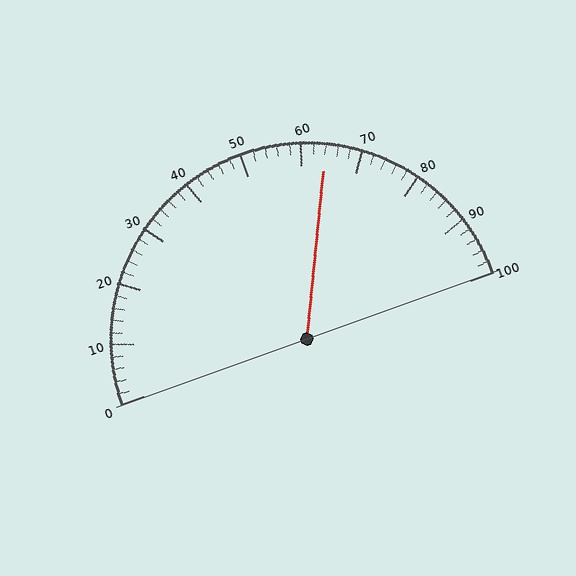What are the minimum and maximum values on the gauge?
The gauge ranges from 0 to 100.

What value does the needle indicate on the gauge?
The needle indicates approximately 64.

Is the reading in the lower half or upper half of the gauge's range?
The reading is in the upper half of the range (0 to 100).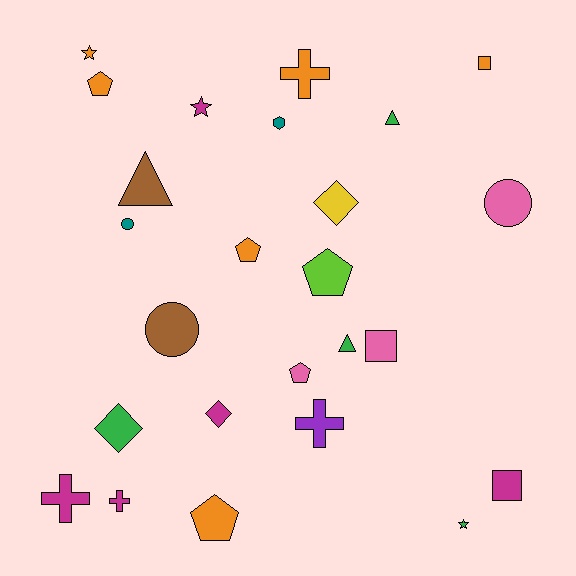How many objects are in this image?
There are 25 objects.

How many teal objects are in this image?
There are 2 teal objects.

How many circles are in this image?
There are 3 circles.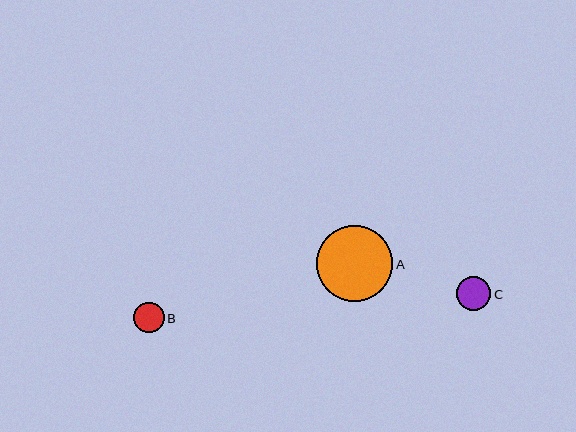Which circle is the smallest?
Circle B is the smallest with a size of approximately 30 pixels.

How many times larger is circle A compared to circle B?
Circle A is approximately 2.5 times the size of circle B.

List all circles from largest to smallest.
From largest to smallest: A, C, B.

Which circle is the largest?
Circle A is the largest with a size of approximately 76 pixels.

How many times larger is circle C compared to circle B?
Circle C is approximately 1.1 times the size of circle B.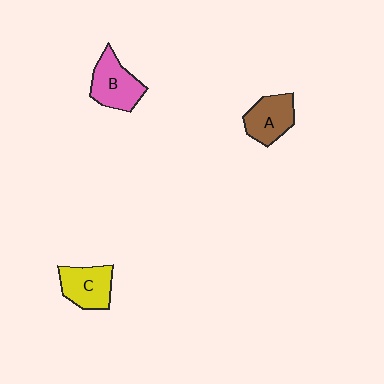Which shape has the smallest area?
Shape A (brown).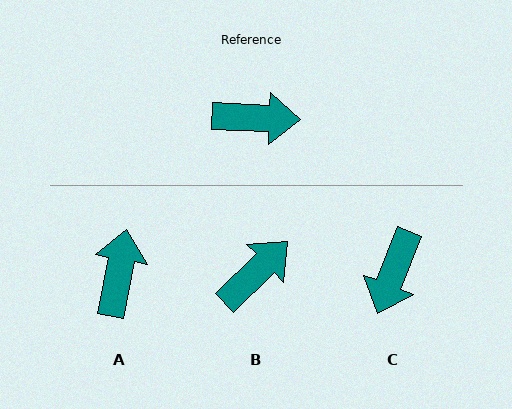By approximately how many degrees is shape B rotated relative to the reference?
Approximately 47 degrees counter-clockwise.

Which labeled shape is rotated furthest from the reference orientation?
C, about 109 degrees away.